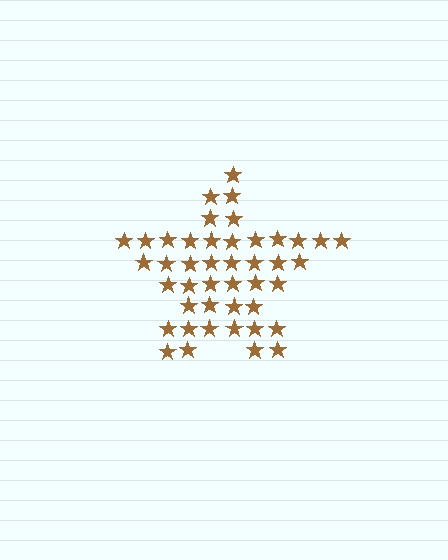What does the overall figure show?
The overall figure shows a star.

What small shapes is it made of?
It is made of small stars.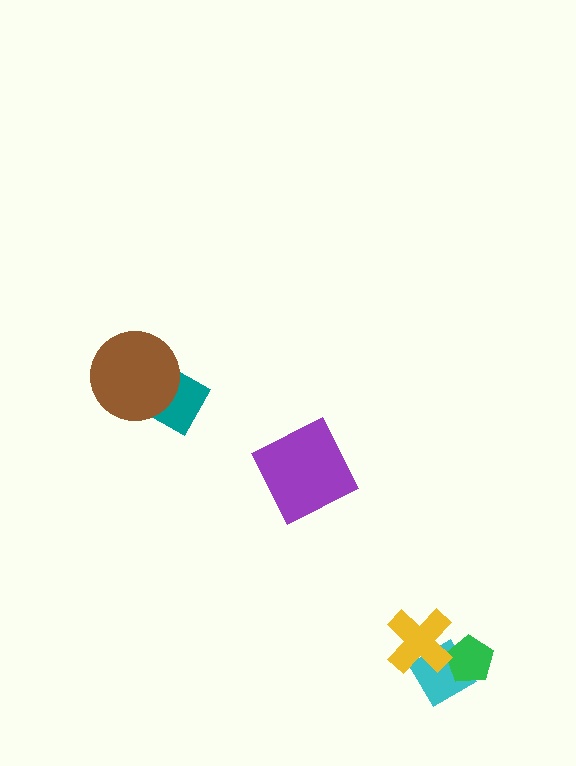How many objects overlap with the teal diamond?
1 object overlaps with the teal diamond.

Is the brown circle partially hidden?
No, no other shape covers it.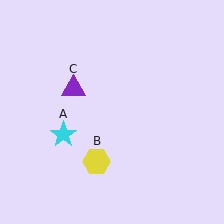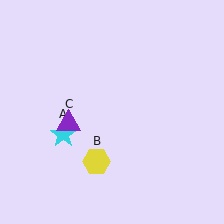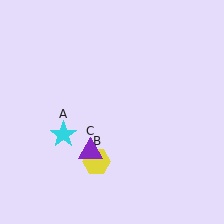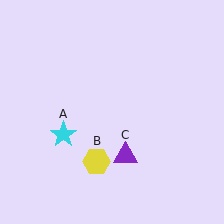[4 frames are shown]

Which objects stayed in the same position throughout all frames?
Cyan star (object A) and yellow hexagon (object B) remained stationary.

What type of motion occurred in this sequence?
The purple triangle (object C) rotated counterclockwise around the center of the scene.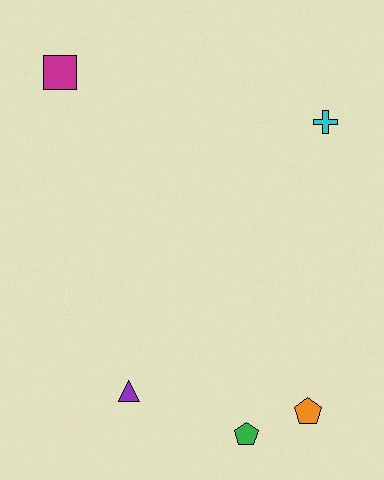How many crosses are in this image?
There is 1 cross.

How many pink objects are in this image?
There are no pink objects.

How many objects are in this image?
There are 5 objects.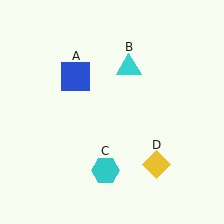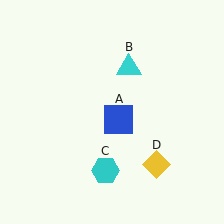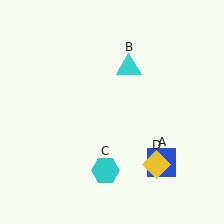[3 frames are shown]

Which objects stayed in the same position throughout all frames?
Cyan triangle (object B) and cyan hexagon (object C) and yellow diamond (object D) remained stationary.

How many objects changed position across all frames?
1 object changed position: blue square (object A).